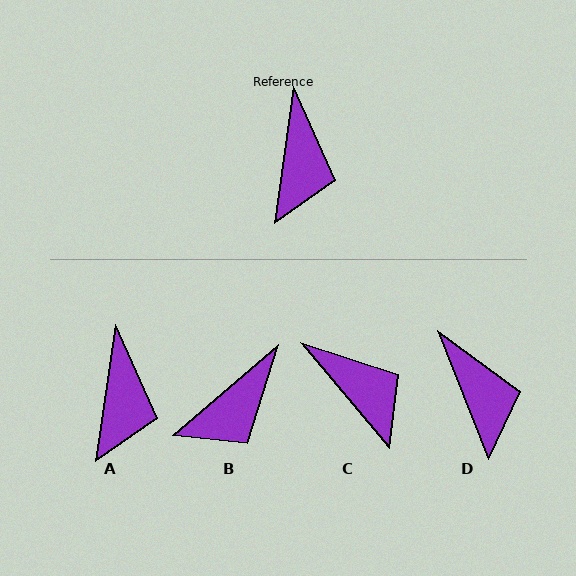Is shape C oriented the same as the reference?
No, it is off by about 48 degrees.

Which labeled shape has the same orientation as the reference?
A.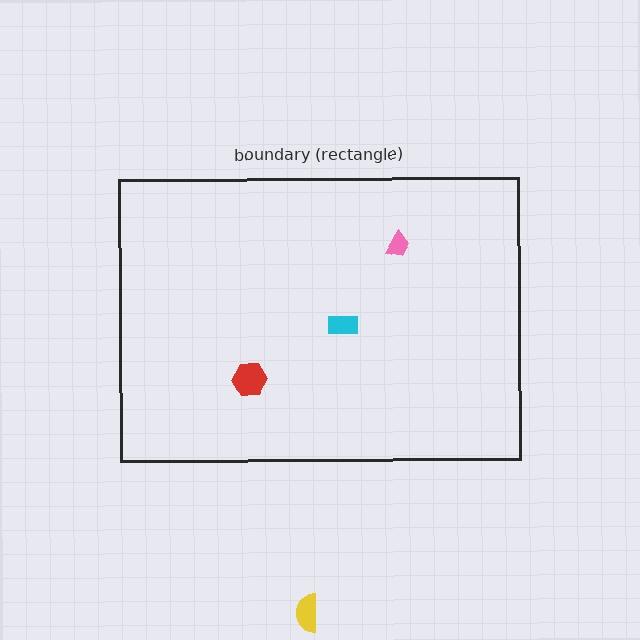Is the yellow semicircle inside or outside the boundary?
Outside.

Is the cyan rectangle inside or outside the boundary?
Inside.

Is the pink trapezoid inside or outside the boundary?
Inside.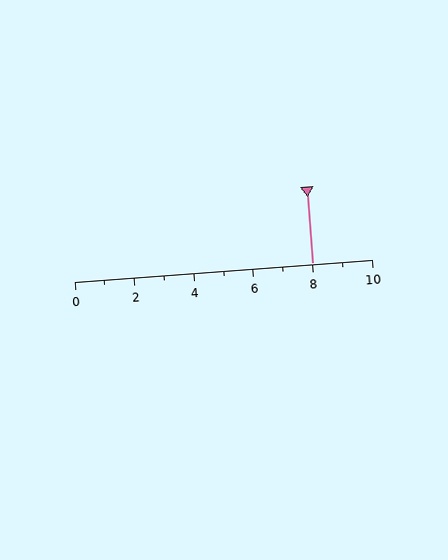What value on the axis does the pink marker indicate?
The marker indicates approximately 8.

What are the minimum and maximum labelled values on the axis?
The axis runs from 0 to 10.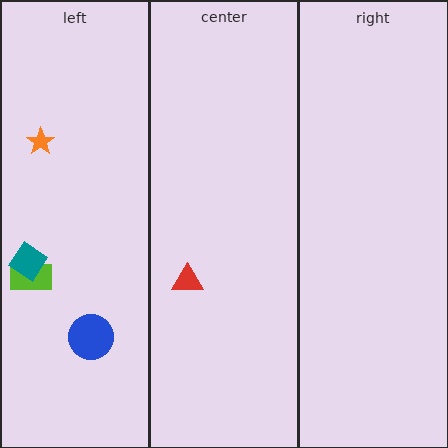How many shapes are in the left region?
4.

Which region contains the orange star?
The left region.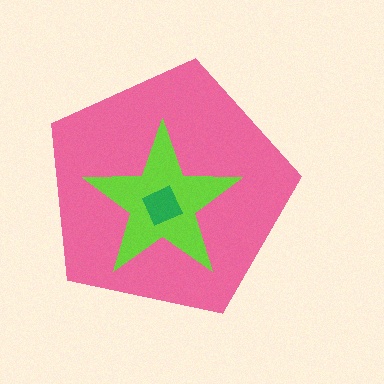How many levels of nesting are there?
3.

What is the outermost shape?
The pink pentagon.